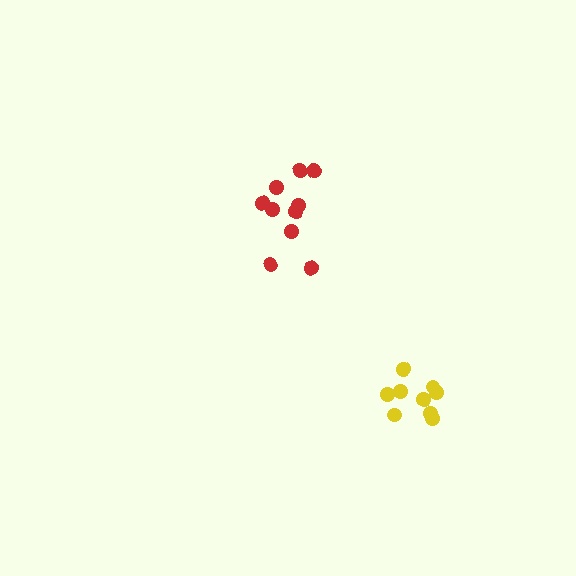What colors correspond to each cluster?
The clusters are colored: yellow, red.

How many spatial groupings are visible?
There are 2 spatial groupings.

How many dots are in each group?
Group 1: 9 dots, Group 2: 10 dots (19 total).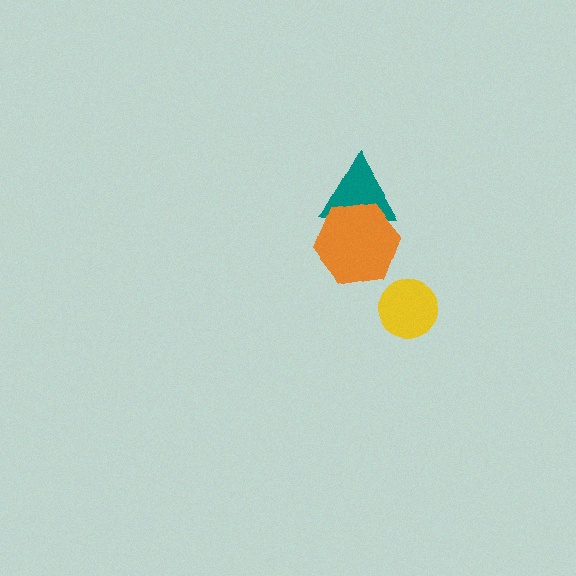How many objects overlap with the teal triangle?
1 object overlaps with the teal triangle.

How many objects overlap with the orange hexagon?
1 object overlaps with the orange hexagon.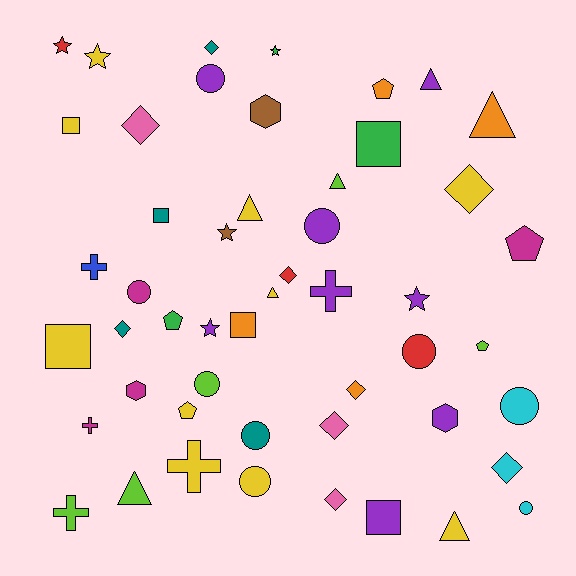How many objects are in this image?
There are 50 objects.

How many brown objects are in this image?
There are 2 brown objects.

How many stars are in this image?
There are 6 stars.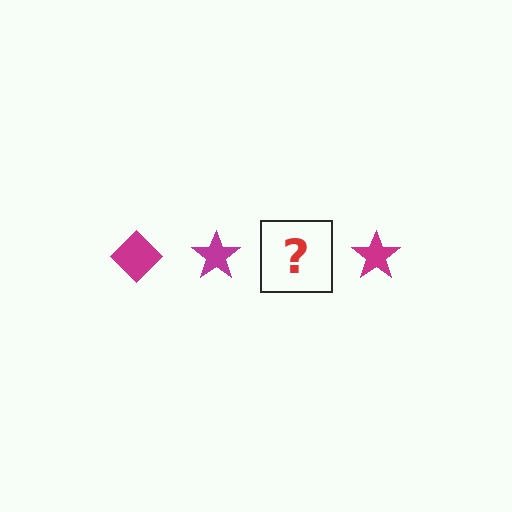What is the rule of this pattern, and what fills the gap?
The rule is that the pattern cycles through diamond, star shapes in magenta. The gap should be filled with a magenta diamond.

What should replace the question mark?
The question mark should be replaced with a magenta diamond.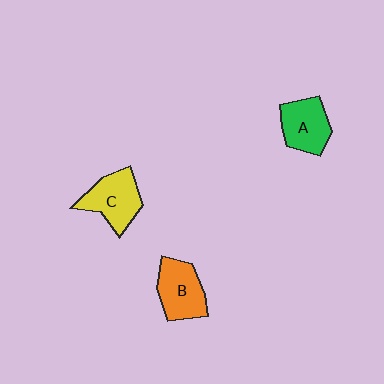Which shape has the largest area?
Shape C (yellow).